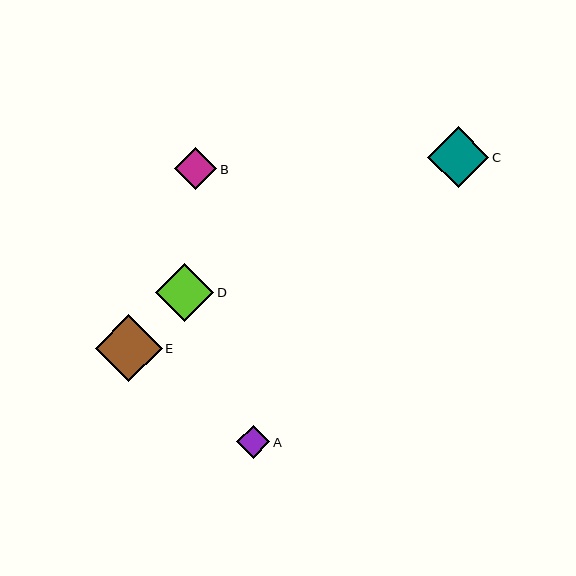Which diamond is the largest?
Diamond E is the largest with a size of approximately 67 pixels.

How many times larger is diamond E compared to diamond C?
Diamond E is approximately 1.1 times the size of diamond C.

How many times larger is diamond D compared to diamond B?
Diamond D is approximately 1.4 times the size of diamond B.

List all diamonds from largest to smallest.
From largest to smallest: E, C, D, B, A.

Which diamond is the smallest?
Diamond A is the smallest with a size of approximately 33 pixels.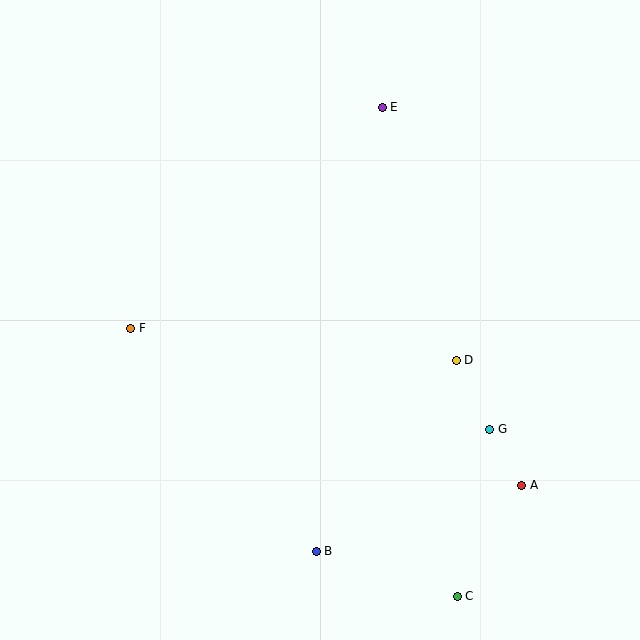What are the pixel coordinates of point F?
Point F is at (131, 328).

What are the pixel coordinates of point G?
Point G is at (490, 430).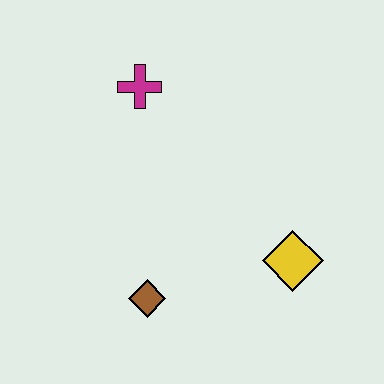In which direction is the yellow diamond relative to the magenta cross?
The yellow diamond is below the magenta cross.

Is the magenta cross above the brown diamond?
Yes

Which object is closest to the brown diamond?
The yellow diamond is closest to the brown diamond.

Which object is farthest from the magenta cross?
The yellow diamond is farthest from the magenta cross.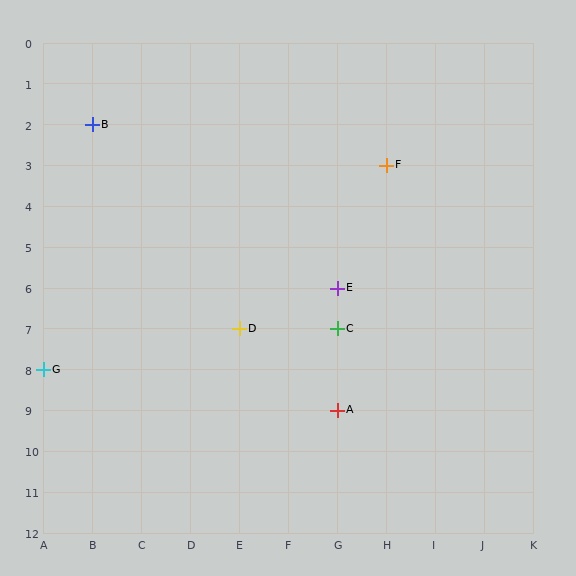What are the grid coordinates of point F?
Point F is at grid coordinates (H, 3).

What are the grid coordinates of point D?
Point D is at grid coordinates (E, 7).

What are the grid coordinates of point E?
Point E is at grid coordinates (G, 6).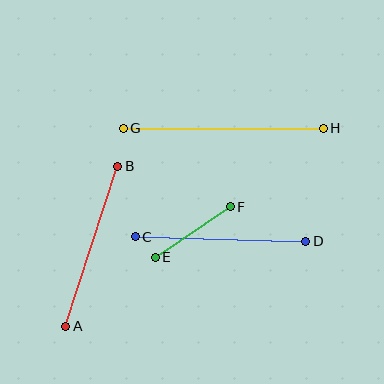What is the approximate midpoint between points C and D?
The midpoint is at approximately (221, 239) pixels.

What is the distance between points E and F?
The distance is approximately 91 pixels.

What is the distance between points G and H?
The distance is approximately 200 pixels.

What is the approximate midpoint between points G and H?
The midpoint is at approximately (223, 128) pixels.